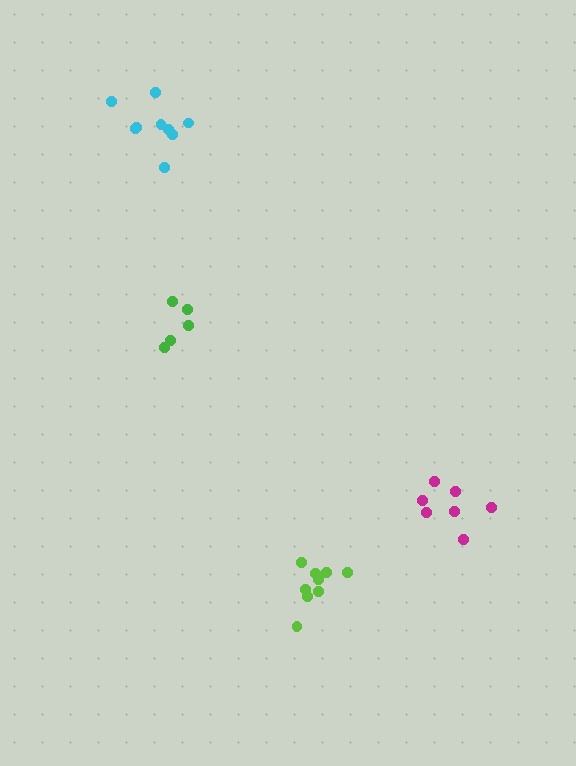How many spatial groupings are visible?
There are 4 spatial groupings.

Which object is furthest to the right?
The magenta cluster is rightmost.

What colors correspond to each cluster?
The clusters are colored: green, lime, magenta, cyan.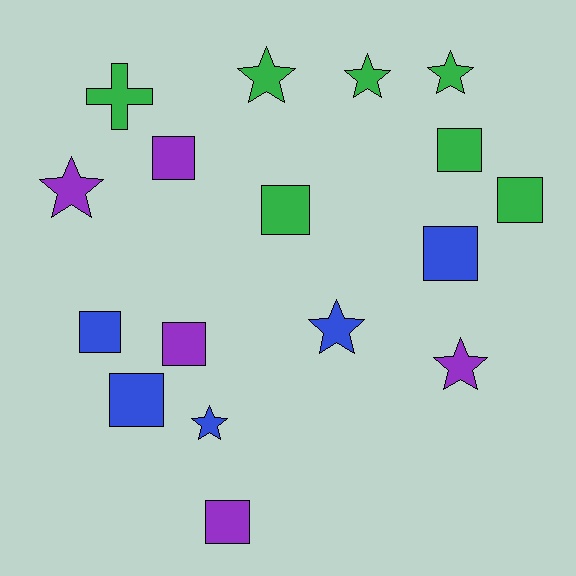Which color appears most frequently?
Green, with 7 objects.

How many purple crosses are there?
There are no purple crosses.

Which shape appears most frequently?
Square, with 9 objects.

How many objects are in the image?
There are 17 objects.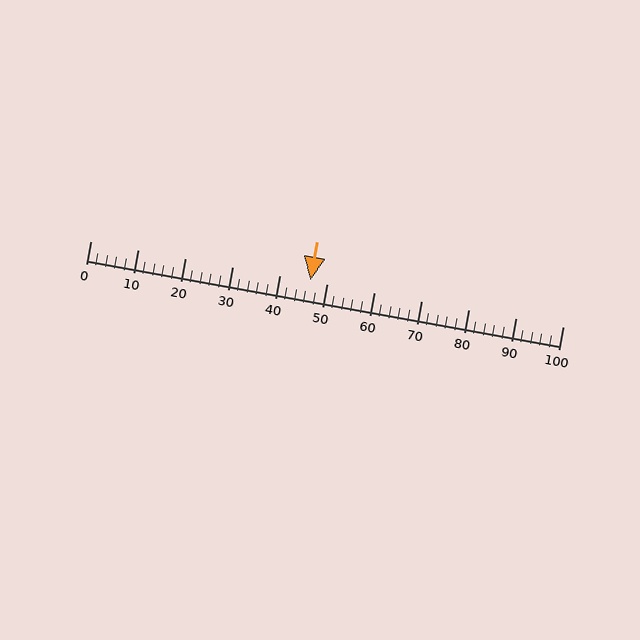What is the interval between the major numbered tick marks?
The major tick marks are spaced 10 units apart.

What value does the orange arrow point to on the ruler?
The orange arrow points to approximately 47.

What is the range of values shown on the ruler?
The ruler shows values from 0 to 100.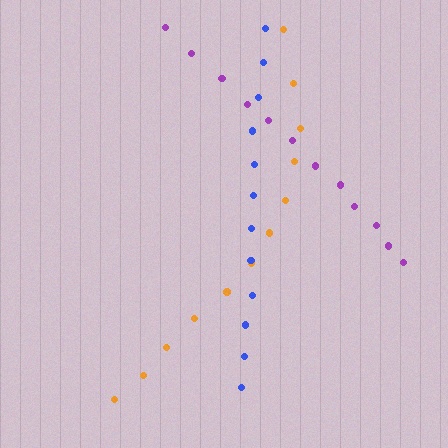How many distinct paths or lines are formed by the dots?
There are 3 distinct paths.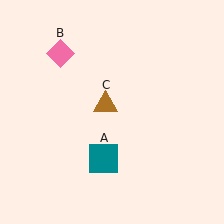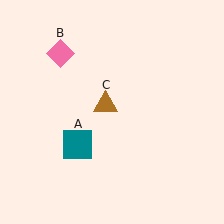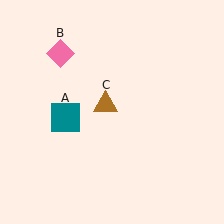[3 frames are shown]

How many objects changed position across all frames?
1 object changed position: teal square (object A).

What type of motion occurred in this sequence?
The teal square (object A) rotated clockwise around the center of the scene.